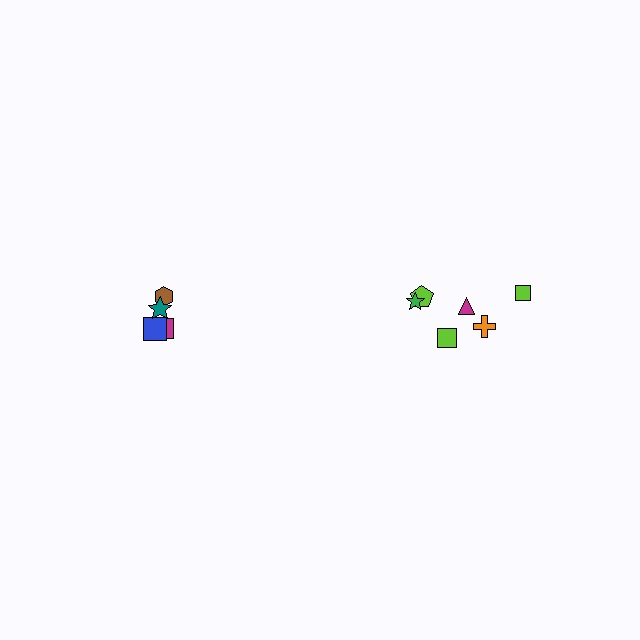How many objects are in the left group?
There are 4 objects.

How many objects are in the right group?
There are 6 objects.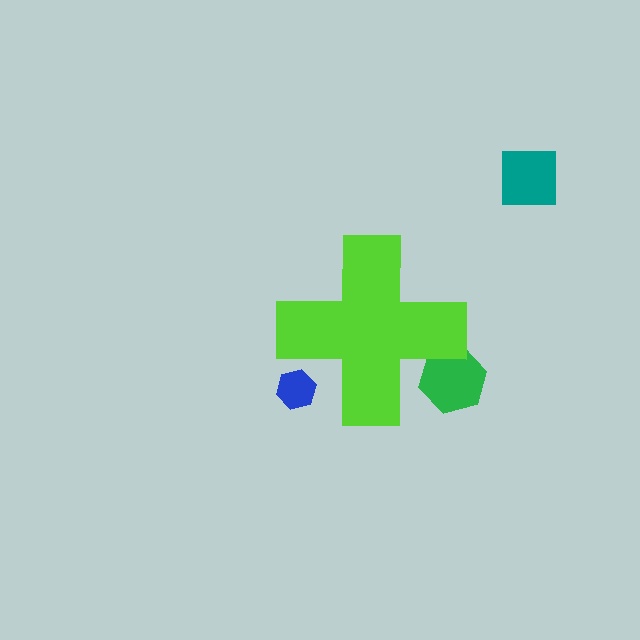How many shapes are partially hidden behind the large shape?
2 shapes are partially hidden.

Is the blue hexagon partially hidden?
Yes, the blue hexagon is partially hidden behind the lime cross.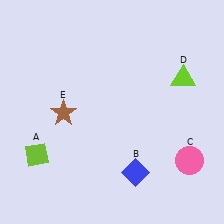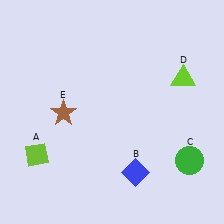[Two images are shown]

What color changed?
The circle (C) changed from pink in Image 1 to green in Image 2.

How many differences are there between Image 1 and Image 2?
There is 1 difference between the two images.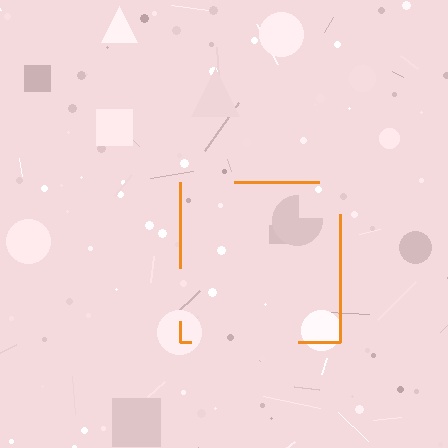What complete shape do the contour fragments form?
The contour fragments form a square.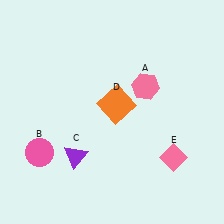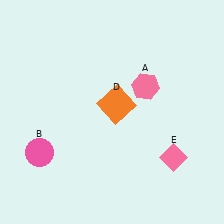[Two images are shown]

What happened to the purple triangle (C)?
The purple triangle (C) was removed in Image 2. It was in the bottom-left area of Image 1.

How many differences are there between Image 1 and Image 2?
There is 1 difference between the two images.